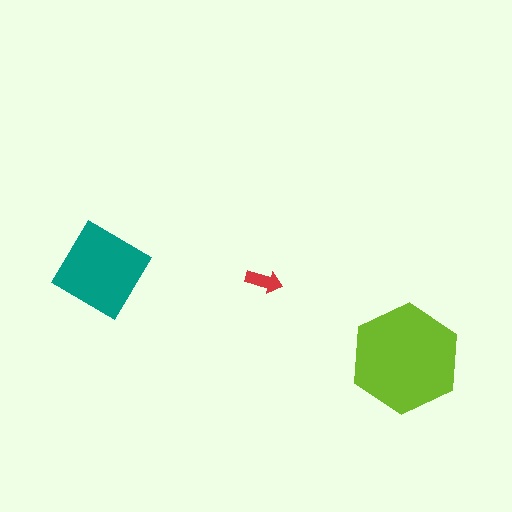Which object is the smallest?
The red arrow.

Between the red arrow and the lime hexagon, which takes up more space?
The lime hexagon.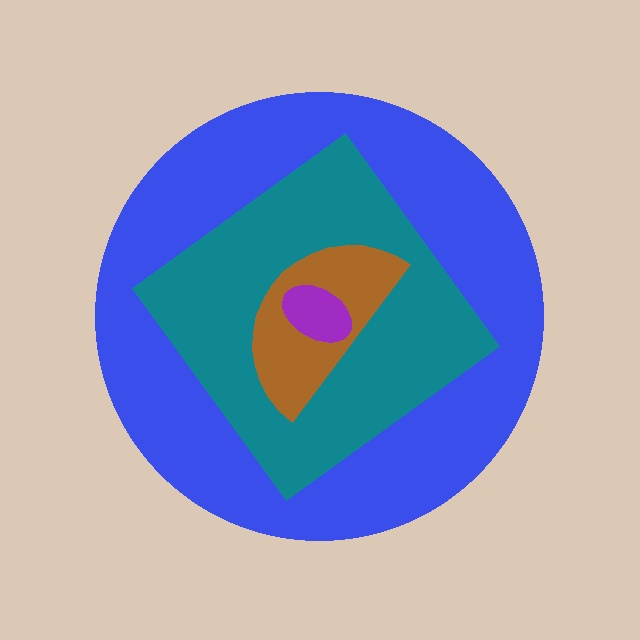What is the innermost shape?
The purple ellipse.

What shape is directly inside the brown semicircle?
The purple ellipse.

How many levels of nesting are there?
4.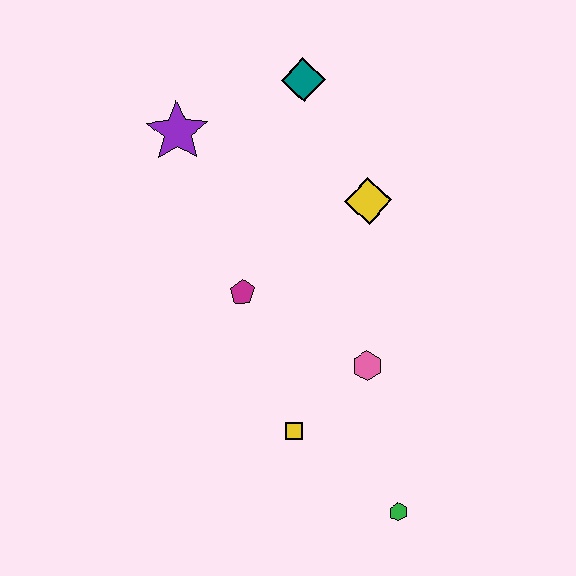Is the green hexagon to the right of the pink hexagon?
Yes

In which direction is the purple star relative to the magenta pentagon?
The purple star is above the magenta pentagon.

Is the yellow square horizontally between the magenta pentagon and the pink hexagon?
Yes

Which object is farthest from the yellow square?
The teal diamond is farthest from the yellow square.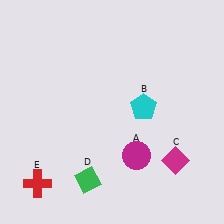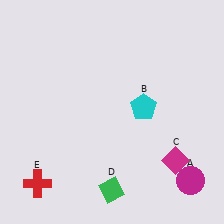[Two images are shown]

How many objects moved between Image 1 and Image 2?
2 objects moved between the two images.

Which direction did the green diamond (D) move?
The green diamond (D) moved right.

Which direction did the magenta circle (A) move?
The magenta circle (A) moved right.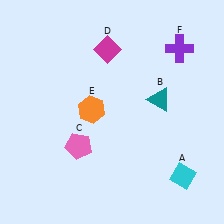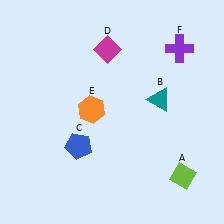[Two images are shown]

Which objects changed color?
A changed from cyan to lime. C changed from pink to blue.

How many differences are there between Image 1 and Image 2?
There are 2 differences between the two images.